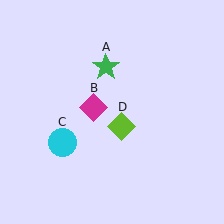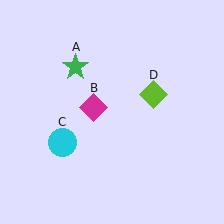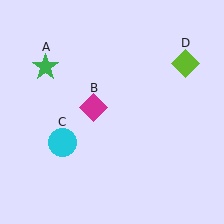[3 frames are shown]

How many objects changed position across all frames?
2 objects changed position: green star (object A), lime diamond (object D).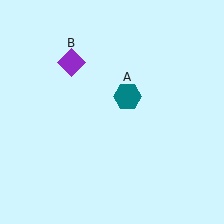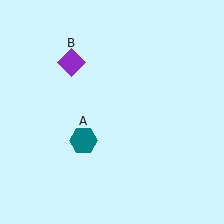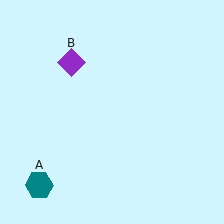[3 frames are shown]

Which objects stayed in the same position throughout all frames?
Purple diamond (object B) remained stationary.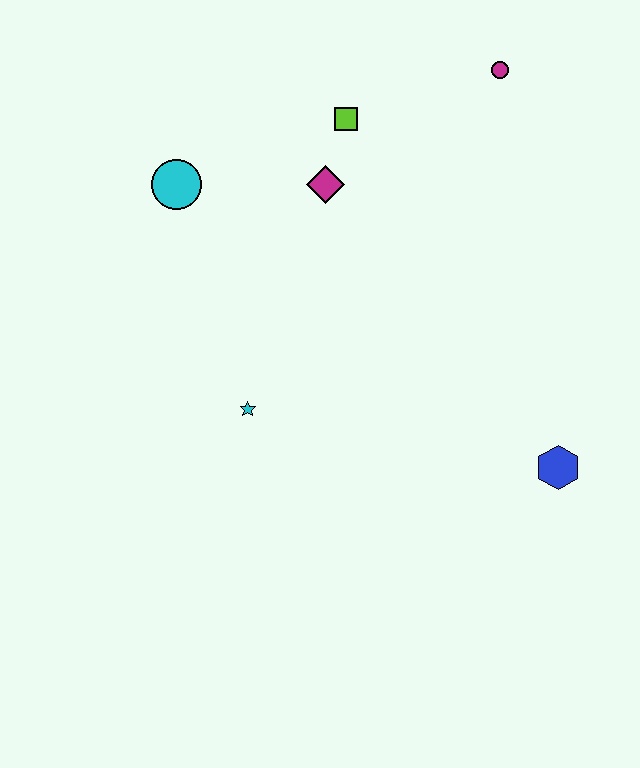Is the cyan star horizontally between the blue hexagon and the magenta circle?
No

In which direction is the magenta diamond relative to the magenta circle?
The magenta diamond is to the left of the magenta circle.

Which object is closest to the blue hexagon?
The cyan star is closest to the blue hexagon.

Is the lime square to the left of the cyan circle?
No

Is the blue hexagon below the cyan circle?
Yes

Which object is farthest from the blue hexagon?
The cyan circle is farthest from the blue hexagon.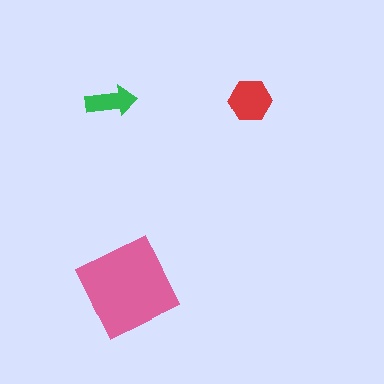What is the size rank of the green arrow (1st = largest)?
3rd.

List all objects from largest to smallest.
The pink diamond, the red hexagon, the green arrow.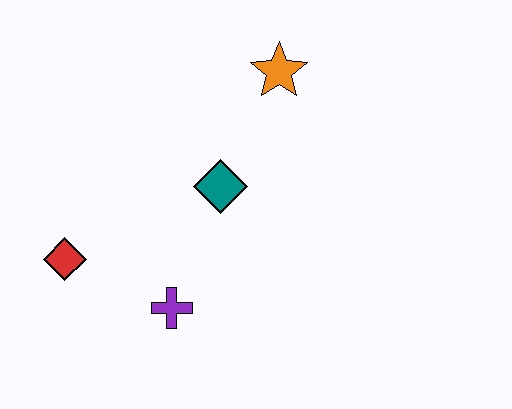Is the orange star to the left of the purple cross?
No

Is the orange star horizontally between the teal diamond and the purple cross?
No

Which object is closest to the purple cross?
The red diamond is closest to the purple cross.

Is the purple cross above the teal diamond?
No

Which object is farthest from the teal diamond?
The red diamond is farthest from the teal diamond.